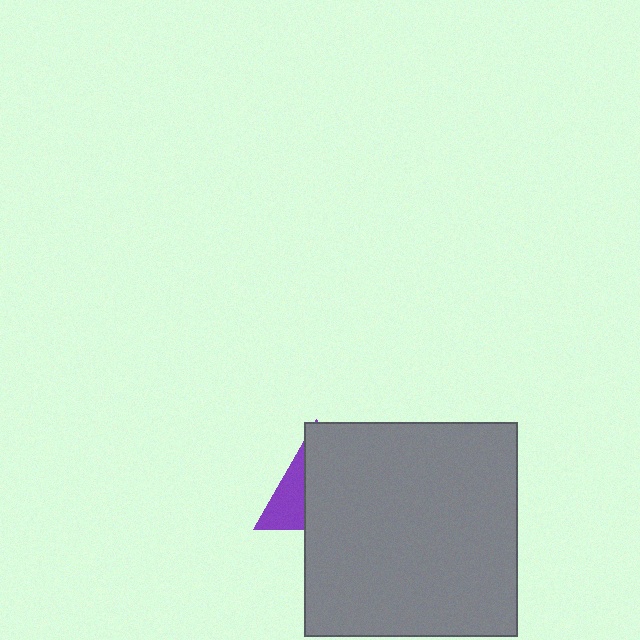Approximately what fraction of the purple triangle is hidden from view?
Roughly 69% of the purple triangle is hidden behind the gray square.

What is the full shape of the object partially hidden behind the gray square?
The partially hidden object is a purple triangle.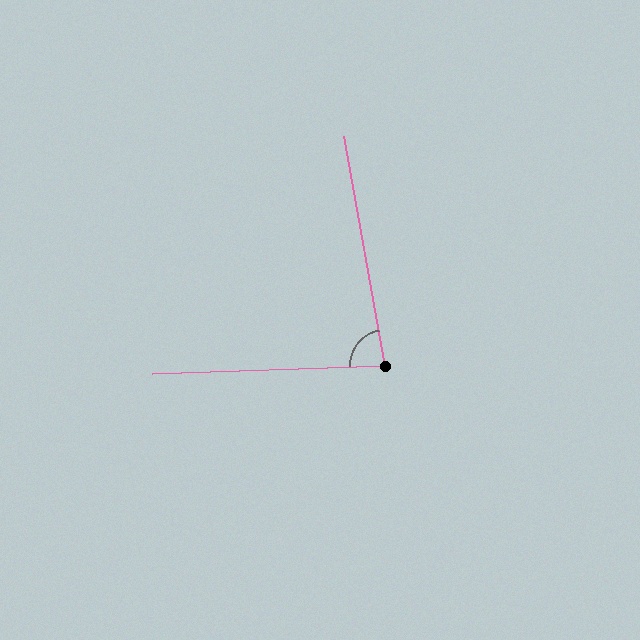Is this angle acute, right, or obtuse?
It is acute.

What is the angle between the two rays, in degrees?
Approximately 82 degrees.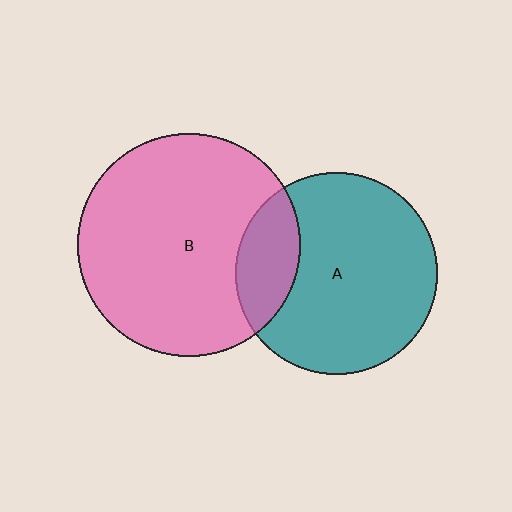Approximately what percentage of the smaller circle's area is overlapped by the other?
Approximately 20%.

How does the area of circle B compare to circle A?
Approximately 1.2 times.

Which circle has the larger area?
Circle B (pink).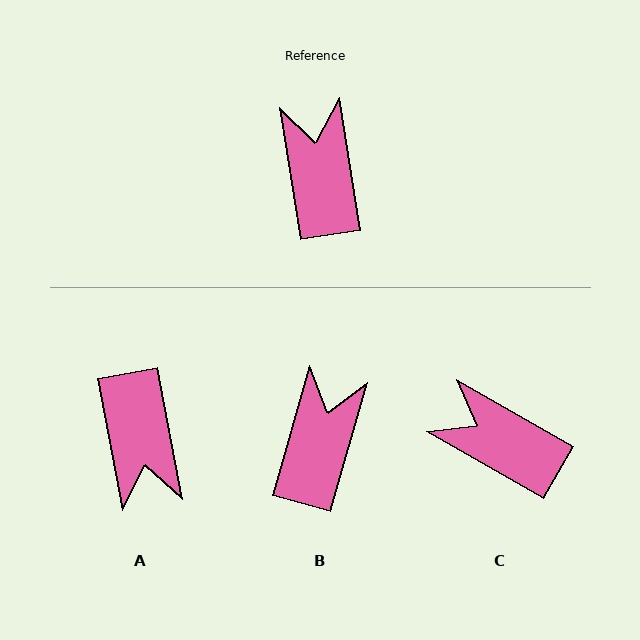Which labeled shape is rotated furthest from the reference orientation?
A, about 178 degrees away.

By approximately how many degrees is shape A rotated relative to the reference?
Approximately 178 degrees clockwise.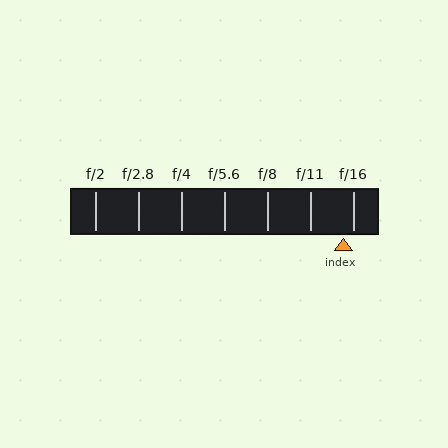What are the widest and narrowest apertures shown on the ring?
The widest aperture shown is f/2 and the narrowest is f/16.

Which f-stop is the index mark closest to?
The index mark is closest to f/16.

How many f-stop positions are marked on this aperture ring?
There are 7 f-stop positions marked.